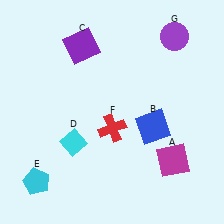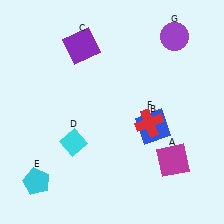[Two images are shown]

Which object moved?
The red cross (F) moved right.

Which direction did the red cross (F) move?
The red cross (F) moved right.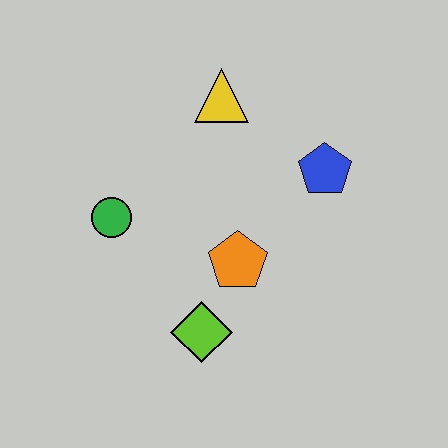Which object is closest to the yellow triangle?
The blue pentagon is closest to the yellow triangle.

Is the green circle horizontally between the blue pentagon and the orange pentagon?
No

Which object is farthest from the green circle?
The blue pentagon is farthest from the green circle.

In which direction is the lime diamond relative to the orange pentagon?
The lime diamond is below the orange pentagon.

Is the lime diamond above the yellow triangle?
No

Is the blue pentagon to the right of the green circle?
Yes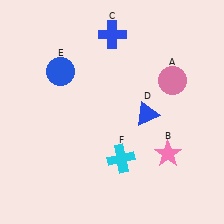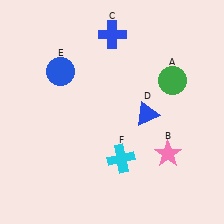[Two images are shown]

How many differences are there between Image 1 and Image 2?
There is 1 difference between the two images.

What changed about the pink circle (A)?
In Image 1, A is pink. In Image 2, it changed to green.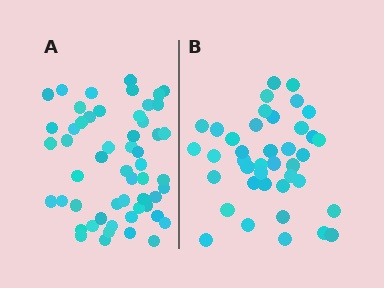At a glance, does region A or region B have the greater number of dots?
Region A (the left region) has more dots.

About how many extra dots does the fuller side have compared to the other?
Region A has approximately 15 more dots than region B.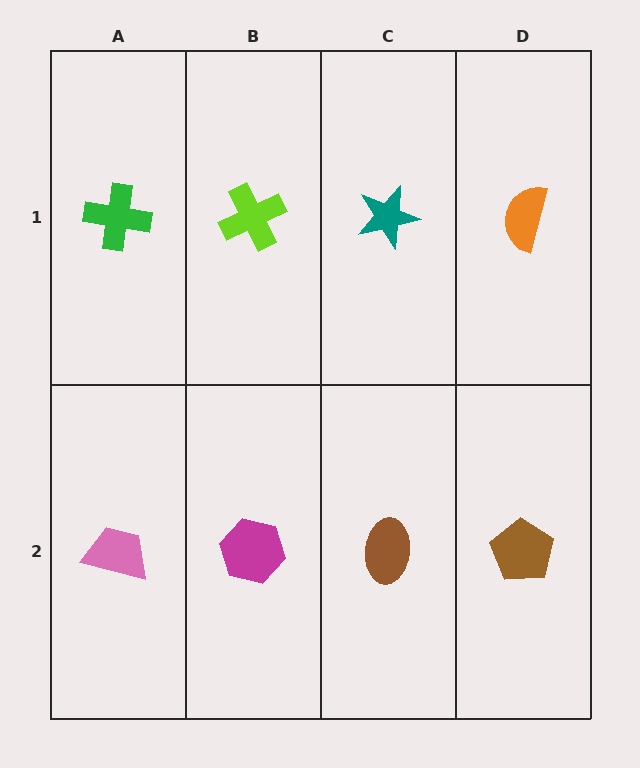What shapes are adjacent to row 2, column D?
An orange semicircle (row 1, column D), a brown ellipse (row 2, column C).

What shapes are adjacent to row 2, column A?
A green cross (row 1, column A), a magenta hexagon (row 2, column B).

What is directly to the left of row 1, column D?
A teal star.